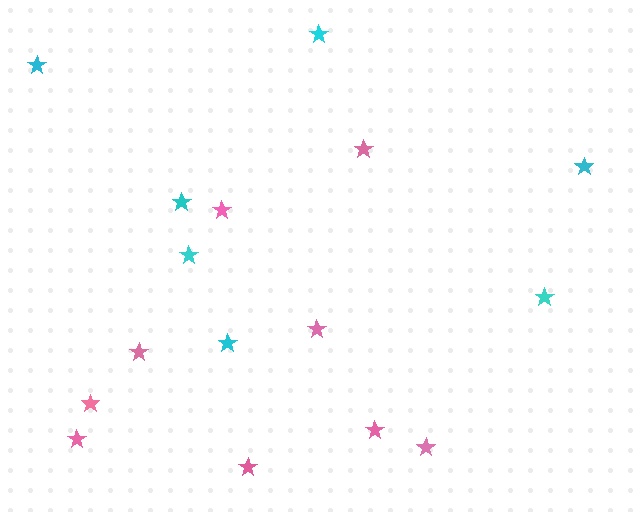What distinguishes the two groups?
There are 2 groups: one group of cyan stars (7) and one group of pink stars (9).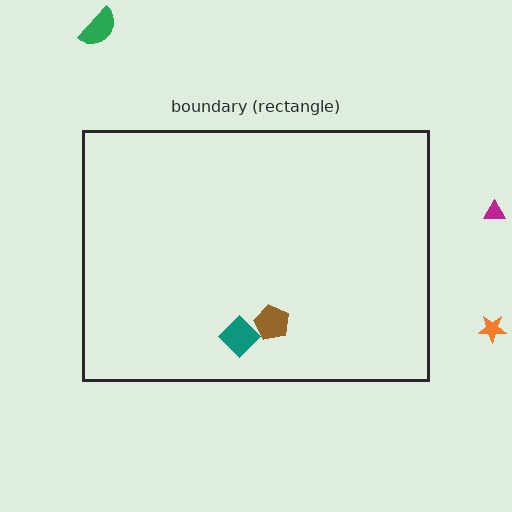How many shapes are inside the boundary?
2 inside, 3 outside.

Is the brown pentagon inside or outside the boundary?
Inside.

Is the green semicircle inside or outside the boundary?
Outside.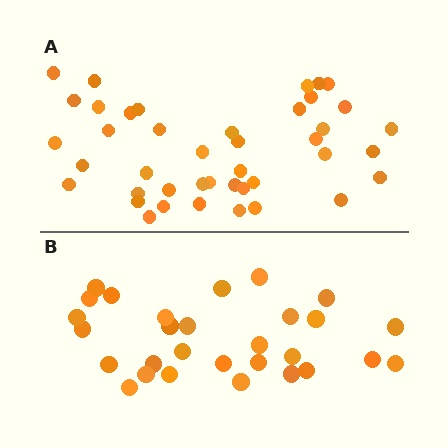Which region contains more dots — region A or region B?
Region A (the top region) has more dots.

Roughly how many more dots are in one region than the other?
Region A has approximately 15 more dots than region B.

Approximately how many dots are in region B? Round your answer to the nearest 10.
About 30 dots. (The exact count is 29, which rounds to 30.)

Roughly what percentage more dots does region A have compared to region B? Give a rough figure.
About 45% more.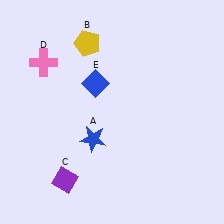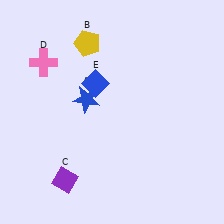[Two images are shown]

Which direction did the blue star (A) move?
The blue star (A) moved up.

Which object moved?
The blue star (A) moved up.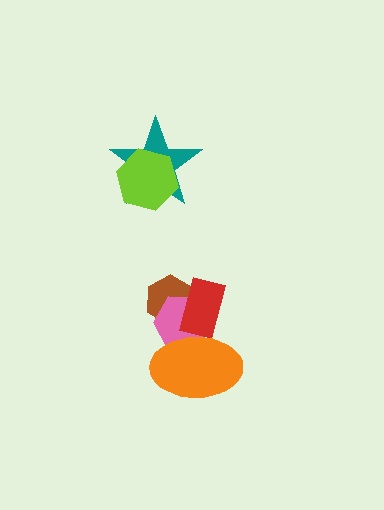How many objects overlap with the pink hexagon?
3 objects overlap with the pink hexagon.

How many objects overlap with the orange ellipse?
2 objects overlap with the orange ellipse.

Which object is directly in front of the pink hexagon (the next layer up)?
The red rectangle is directly in front of the pink hexagon.